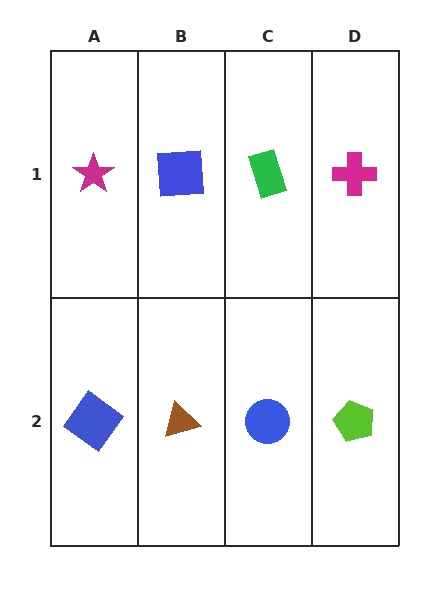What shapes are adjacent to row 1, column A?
A blue diamond (row 2, column A), a blue square (row 1, column B).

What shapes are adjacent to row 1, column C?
A blue circle (row 2, column C), a blue square (row 1, column B), a magenta cross (row 1, column D).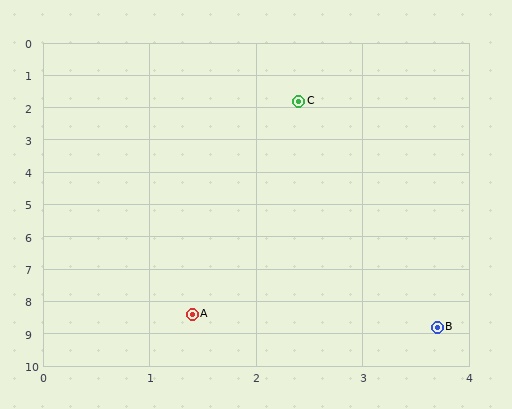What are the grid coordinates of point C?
Point C is at approximately (2.4, 1.8).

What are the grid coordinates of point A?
Point A is at approximately (1.4, 8.4).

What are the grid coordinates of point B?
Point B is at approximately (3.7, 8.8).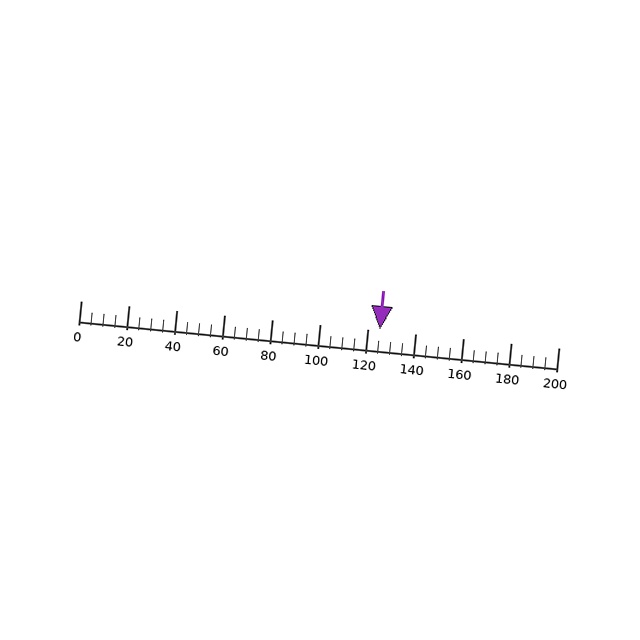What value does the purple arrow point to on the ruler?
The purple arrow points to approximately 125.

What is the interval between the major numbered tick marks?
The major tick marks are spaced 20 units apart.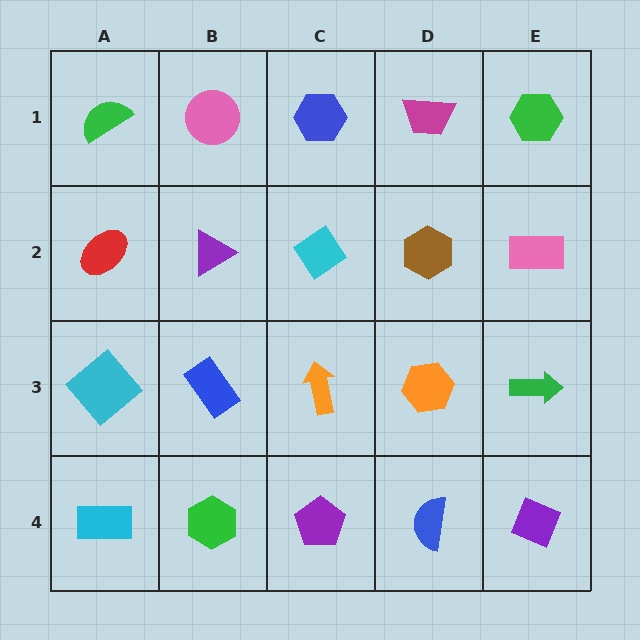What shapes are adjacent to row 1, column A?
A red ellipse (row 2, column A), a pink circle (row 1, column B).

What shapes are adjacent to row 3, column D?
A brown hexagon (row 2, column D), a blue semicircle (row 4, column D), an orange arrow (row 3, column C), a green arrow (row 3, column E).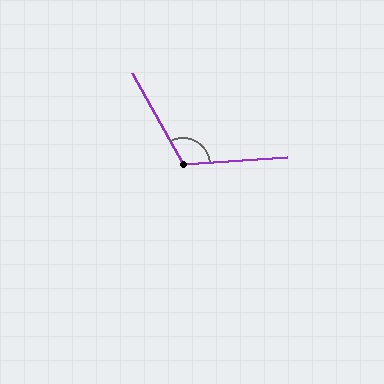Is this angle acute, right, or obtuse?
It is obtuse.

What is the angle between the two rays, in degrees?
Approximately 115 degrees.